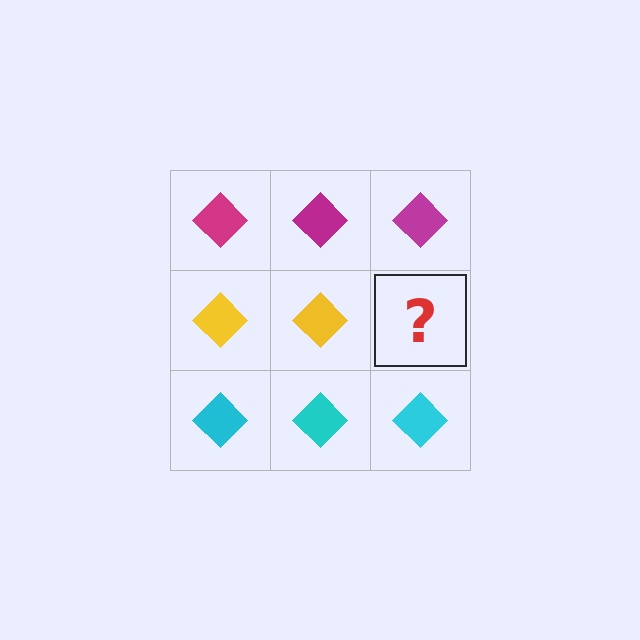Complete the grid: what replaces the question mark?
The question mark should be replaced with a yellow diamond.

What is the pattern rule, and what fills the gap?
The rule is that each row has a consistent color. The gap should be filled with a yellow diamond.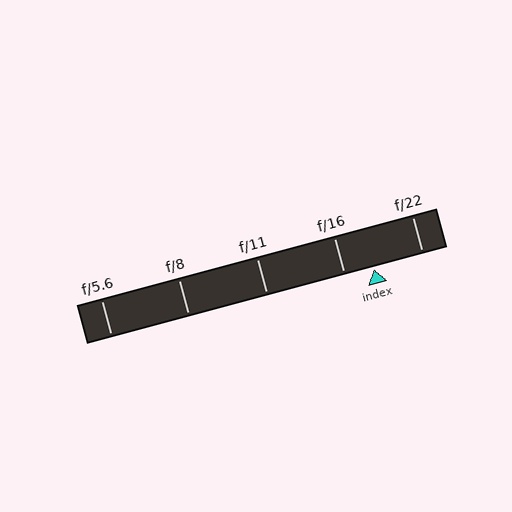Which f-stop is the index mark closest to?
The index mark is closest to f/16.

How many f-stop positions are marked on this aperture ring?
There are 5 f-stop positions marked.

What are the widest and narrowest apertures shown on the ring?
The widest aperture shown is f/5.6 and the narrowest is f/22.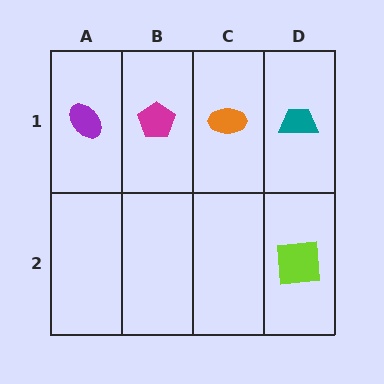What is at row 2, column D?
A lime square.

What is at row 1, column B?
A magenta pentagon.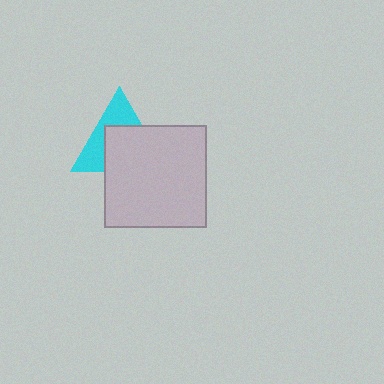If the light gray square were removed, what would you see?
You would see the complete cyan triangle.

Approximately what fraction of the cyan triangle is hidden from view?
Roughly 57% of the cyan triangle is hidden behind the light gray square.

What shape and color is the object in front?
The object in front is a light gray square.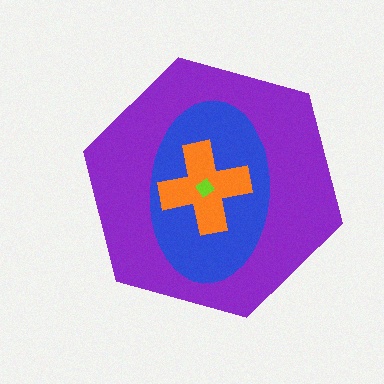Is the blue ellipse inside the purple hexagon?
Yes.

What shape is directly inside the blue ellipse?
The orange cross.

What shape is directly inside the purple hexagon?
The blue ellipse.